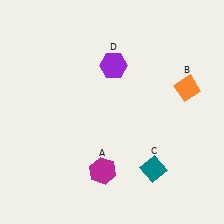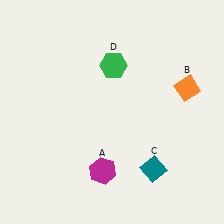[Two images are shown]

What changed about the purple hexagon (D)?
In Image 1, D is purple. In Image 2, it changed to green.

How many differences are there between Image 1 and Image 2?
There is 1 difference between the two images.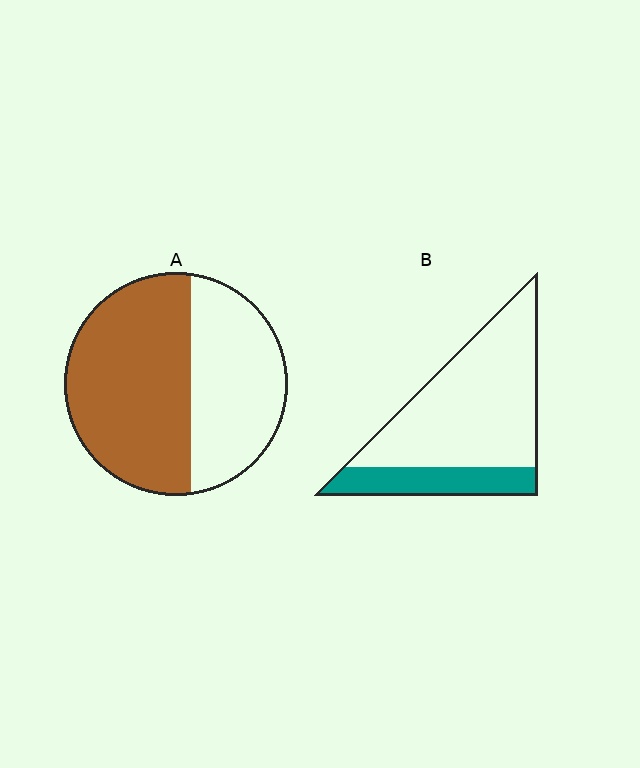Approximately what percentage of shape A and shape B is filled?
A is approximately 60% and B is approximately 25%.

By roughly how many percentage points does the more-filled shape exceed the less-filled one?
By roughly 35 percentage points (A over B).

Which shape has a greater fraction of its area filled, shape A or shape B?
Shape A.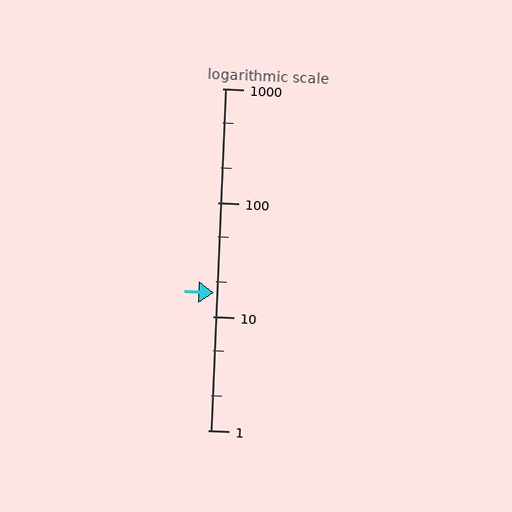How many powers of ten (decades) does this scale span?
The scale spans 3 decades, from 1 to 1000.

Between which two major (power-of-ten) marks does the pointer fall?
The pointer is between 10 and 100.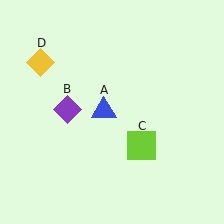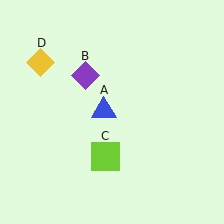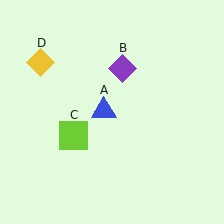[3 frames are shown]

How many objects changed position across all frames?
2 objects changed position: purple diamond (object B), lime square (object C).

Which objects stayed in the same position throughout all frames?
Blue triangle (object A) and yellow diamond (object D) remained stationary.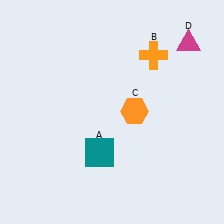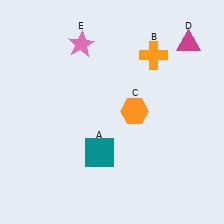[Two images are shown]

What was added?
A pink star (E) was added in Image 2.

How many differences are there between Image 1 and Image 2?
There is 1 difference between the two images.